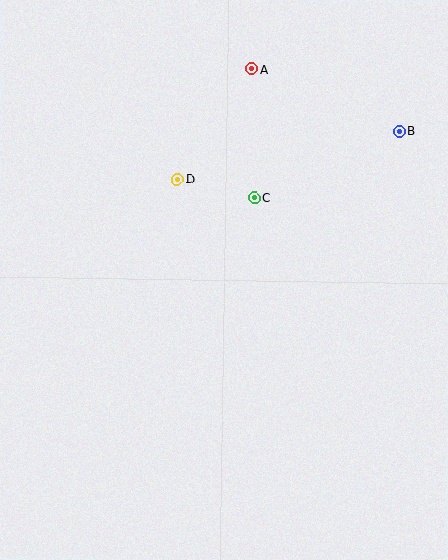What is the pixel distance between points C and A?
The distance between C and A is 128 pixels.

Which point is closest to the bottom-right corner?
Point C is closest to the bottom-right corner.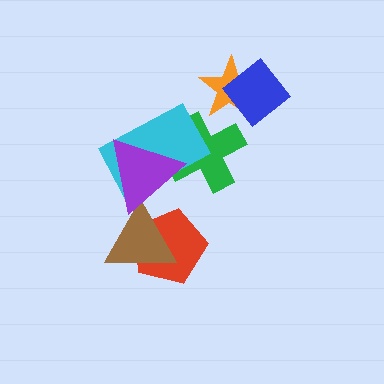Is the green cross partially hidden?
Yes, it is partially covered by another shape.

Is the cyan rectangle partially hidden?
Yes, it is partially covered by another shape.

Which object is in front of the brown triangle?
The purple triangle is in front of the brown triangle.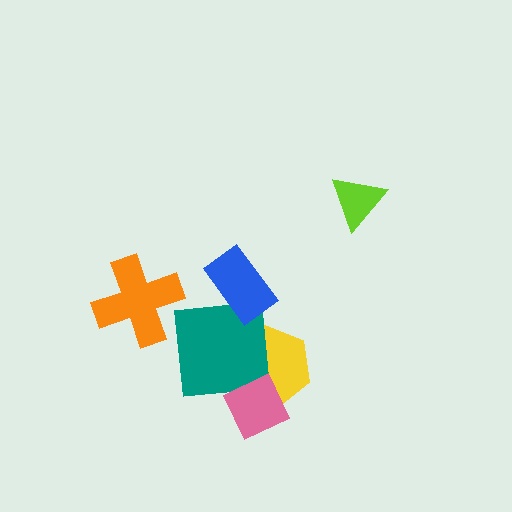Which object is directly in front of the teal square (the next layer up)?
The blue rectangle is directly in front of the teal square.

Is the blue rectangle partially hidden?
No, no other shape covers it.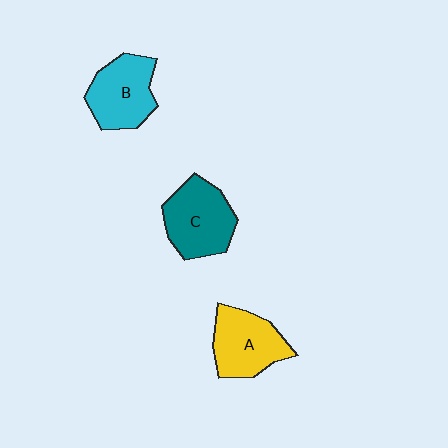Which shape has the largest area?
Shape C (teal).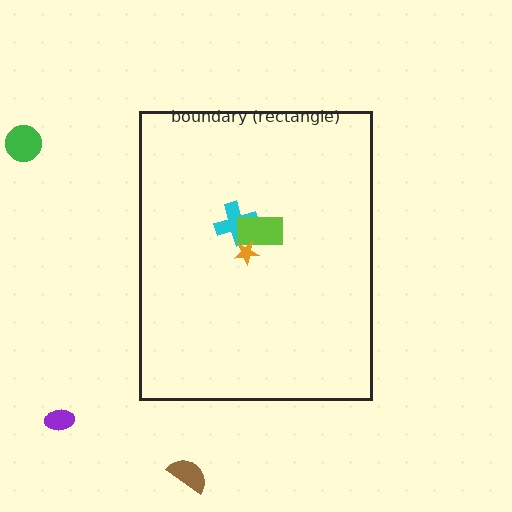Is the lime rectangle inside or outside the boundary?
Inside.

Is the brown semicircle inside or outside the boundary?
Outside.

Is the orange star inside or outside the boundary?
Inside.